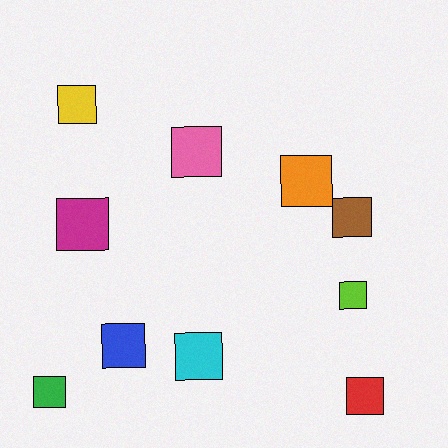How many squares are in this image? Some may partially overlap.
There are 10 squares.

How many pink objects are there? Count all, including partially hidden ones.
There is 1 pink object.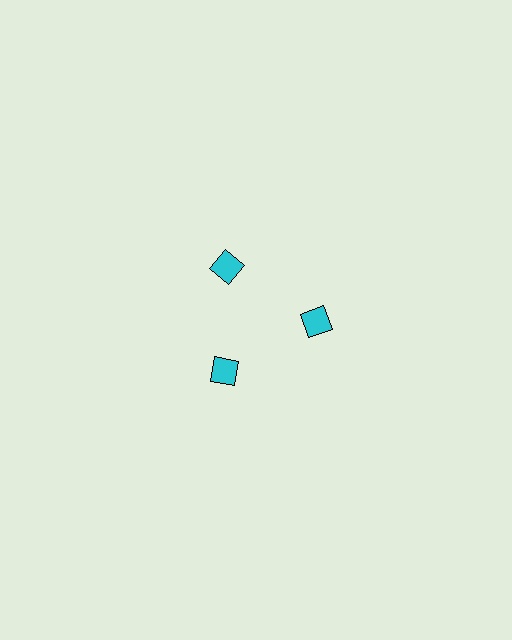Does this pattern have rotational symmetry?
Yes, this pattern has 3-fold rotational symmetry. It looks the same after rotating 120 degrees around the center.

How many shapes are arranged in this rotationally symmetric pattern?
There are 3 shapes, arranged in 3 groups of 1.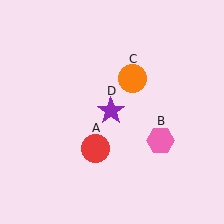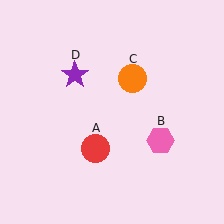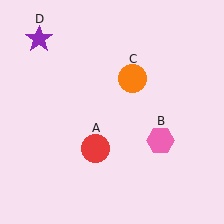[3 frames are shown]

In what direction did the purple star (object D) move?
The purple star (object D) moved up and to the left.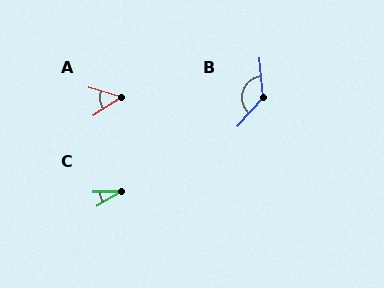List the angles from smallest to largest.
C (30°), A (49°), B (133°).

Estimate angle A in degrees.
Approximately 49 degrees.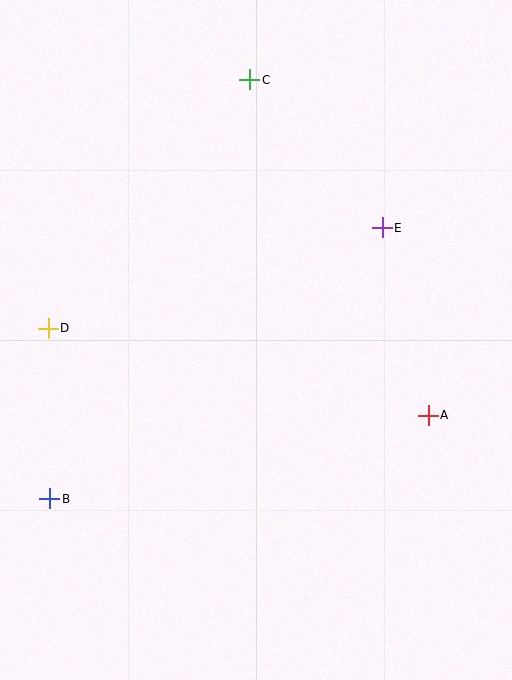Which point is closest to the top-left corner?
Point C is closest to the top-left corner.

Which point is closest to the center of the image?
Point E at (382, 228) is closest to the center.